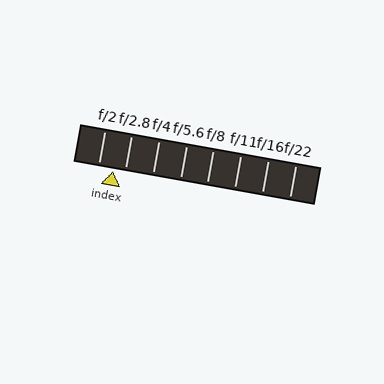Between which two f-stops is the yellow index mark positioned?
The index mark is between f/2 and f/2.8.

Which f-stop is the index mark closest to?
The index mark is closest to f/2.8.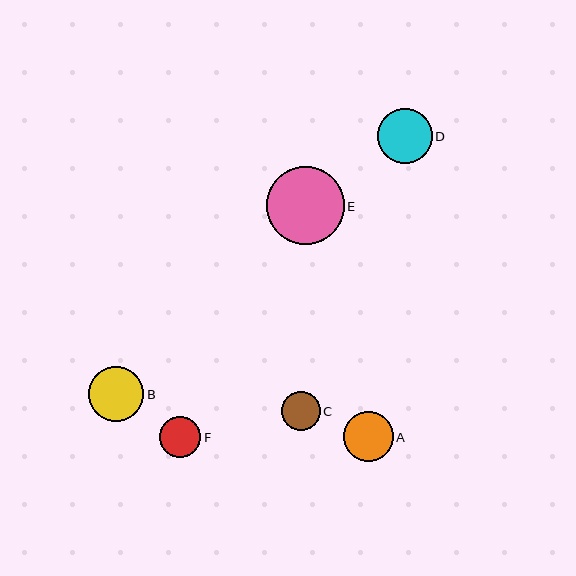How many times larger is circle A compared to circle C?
Circle A is approximately 1.3 times the size of circle C.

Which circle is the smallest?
Circle C is the smallest with a size of approximately 39 pixels.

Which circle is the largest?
Circle E is the largest with a size of approximately 78 pixels.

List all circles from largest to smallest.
From largest to smallest: E, B, D, A, F, C.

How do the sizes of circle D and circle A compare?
Circle D and circle A are approximately the same size.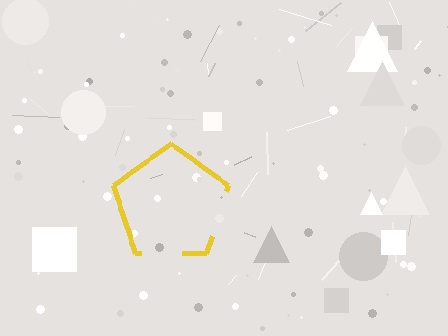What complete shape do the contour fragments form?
The contour fragments form a pentagon.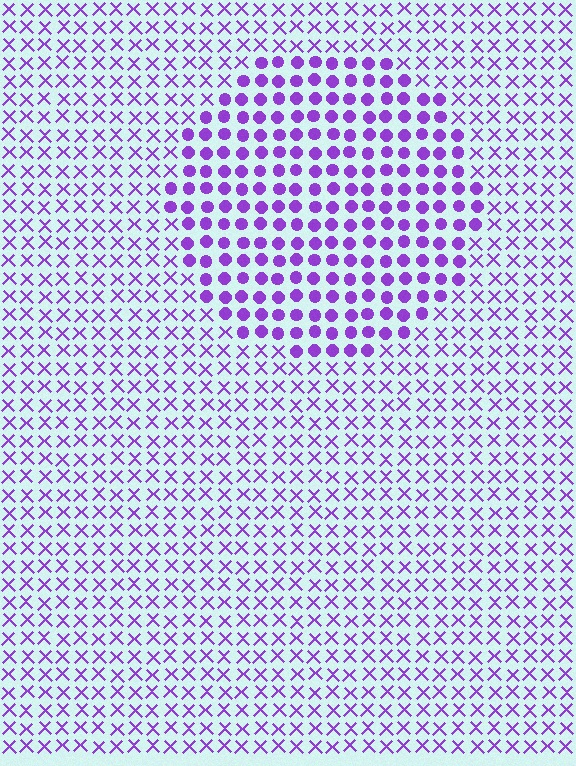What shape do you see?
I see a circle.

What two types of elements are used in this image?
The image uses circles inside the circle region and X marks outside it.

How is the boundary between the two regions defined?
The boundary is defined by a change in element shape: circles inside vs. X marks outside. All elements share the same color and spacing.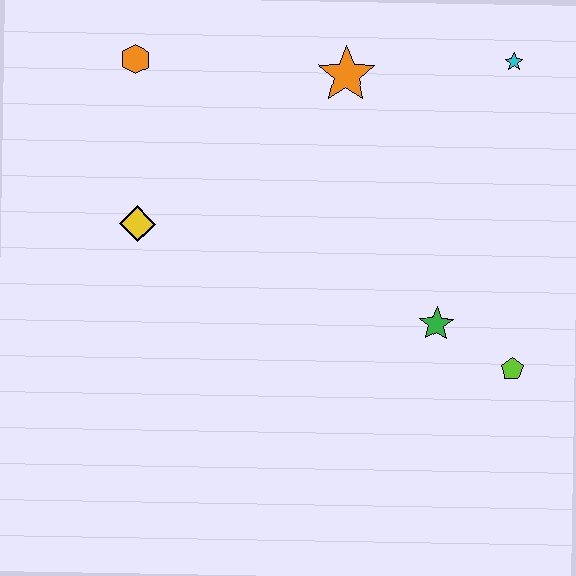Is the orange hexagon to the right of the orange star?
No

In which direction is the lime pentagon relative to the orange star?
The lime pentagon is below the orange star.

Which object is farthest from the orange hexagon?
The lime pentagon is farthest from the orange hexagon.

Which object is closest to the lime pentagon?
The green star is closest to the lime pentagon.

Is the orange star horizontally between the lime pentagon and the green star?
No